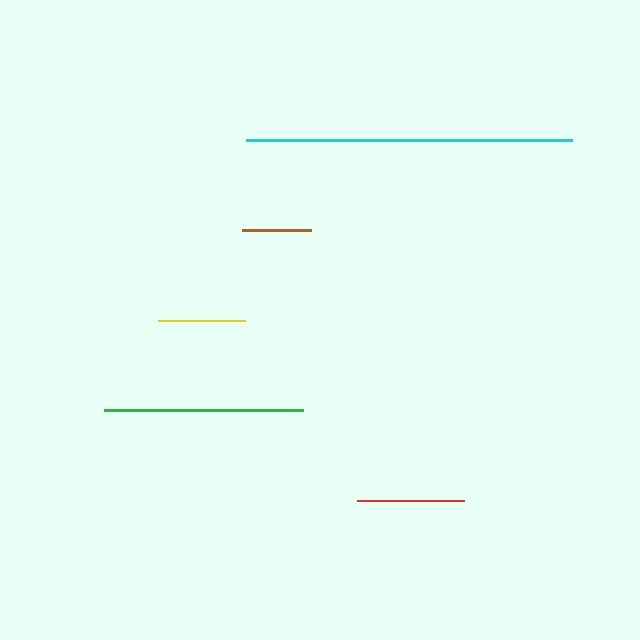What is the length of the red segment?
The red segment is approximately 107 pixels long.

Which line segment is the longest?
The cyan line is the longest at approximately 326 pixels.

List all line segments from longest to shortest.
From longest to shortest: cyan, green, red, yellow, brown.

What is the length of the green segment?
The green segment is approximately 199 pixels long.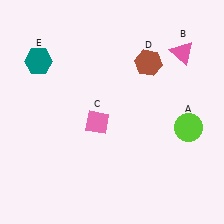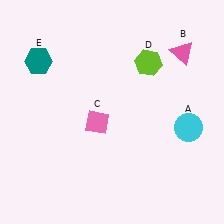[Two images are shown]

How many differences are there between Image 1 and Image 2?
There are 2 differences between the two images.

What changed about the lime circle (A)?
In Image 1, A is lime. In Image 2, it changed to cyan.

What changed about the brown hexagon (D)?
In Image 1, D is brown. In Image 2, it changed to lime.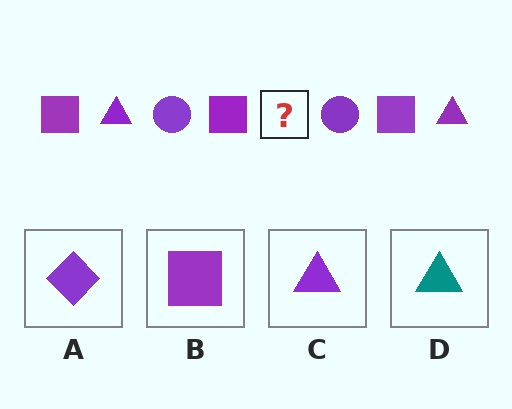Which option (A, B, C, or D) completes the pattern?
C.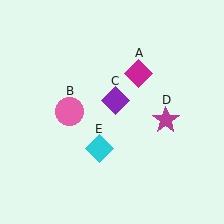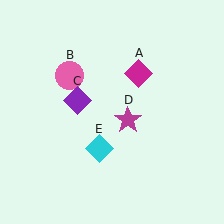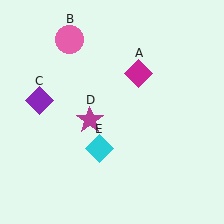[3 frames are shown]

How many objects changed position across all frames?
3 objects changed position: pink circle (object B), purple diamond (object C), magenta star (object D).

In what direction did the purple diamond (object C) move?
The purple diamond (object C) moved left.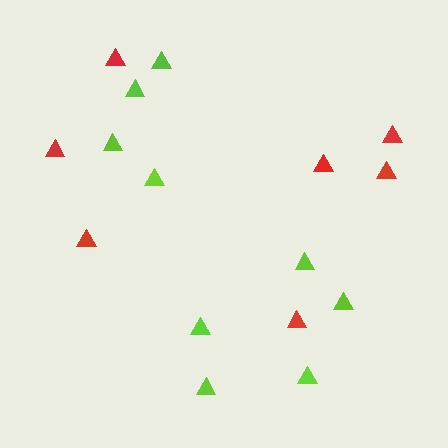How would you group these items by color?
There are 2 groups: one group of red triangles (7) and one group of lime triangles (9).